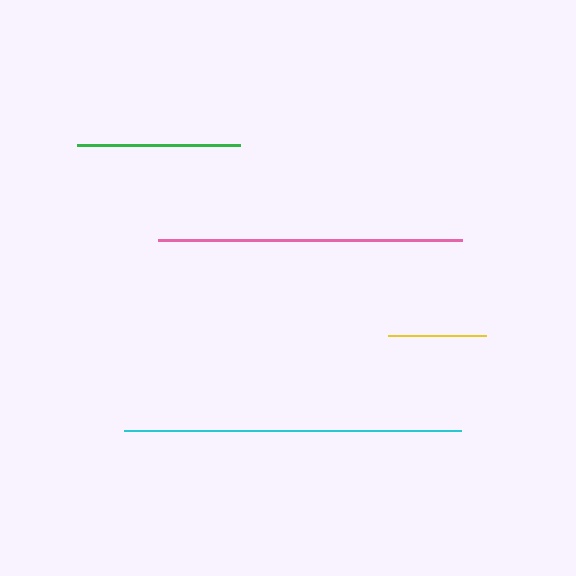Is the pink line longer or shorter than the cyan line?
The cyan line is longer than the pink line.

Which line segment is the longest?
The cyan line is the longest at approximately 337 pixels.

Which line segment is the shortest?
The yellow line is the shortest at approximately 98 pixels.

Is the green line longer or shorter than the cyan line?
The cyan line is longer than the green line.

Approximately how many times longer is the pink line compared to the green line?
The pink line is approximately 1.9 times the length of the green line.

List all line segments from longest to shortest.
From longest to shortest: cyan, pink, green, yellow.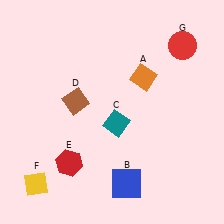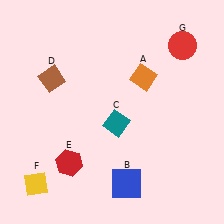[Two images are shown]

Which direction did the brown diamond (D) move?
The brown diamond (D) moved left.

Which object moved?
The brown diamond (D) moved left.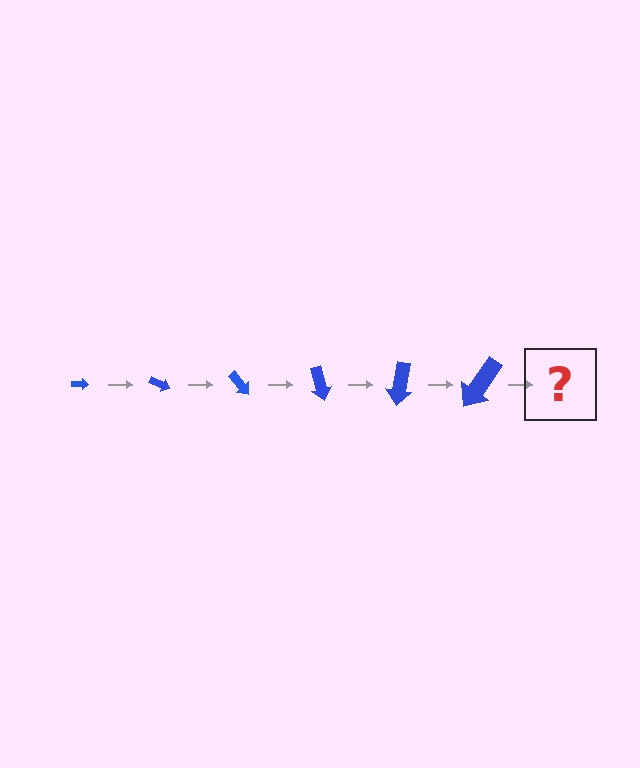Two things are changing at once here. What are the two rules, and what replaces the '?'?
The two rules are that the arrow grows larger each step and it rotates 25 degrees each step. The '?' should be an arrow, larger than the previous one and rotated 150 degrees from the start.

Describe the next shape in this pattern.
It should be an arrow, larger than the previous one and rotated 150 degrees from the start.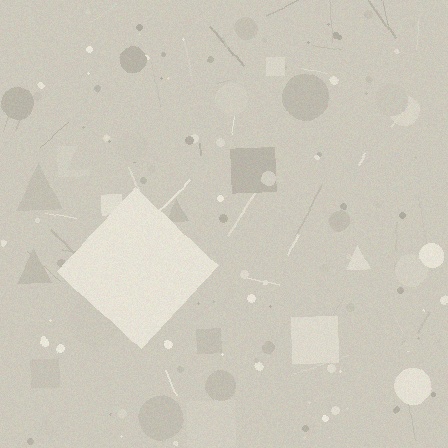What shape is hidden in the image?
A diamond is hidden in the image.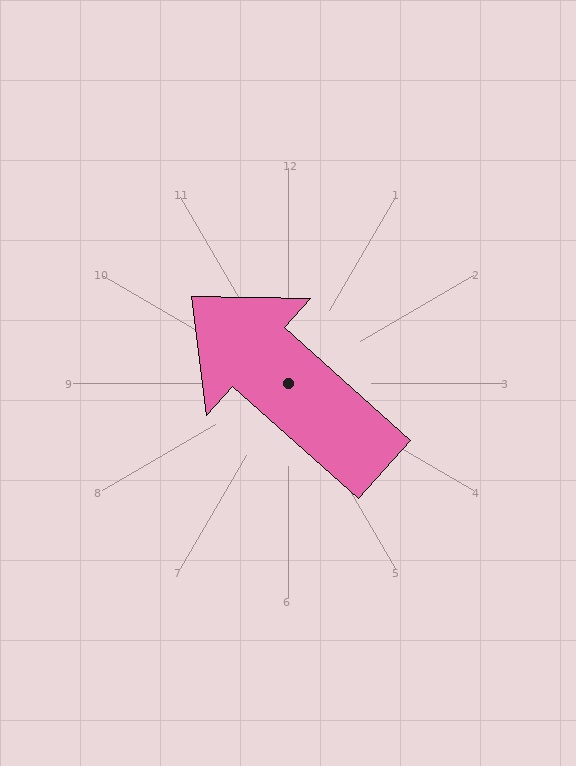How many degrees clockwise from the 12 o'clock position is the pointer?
Approximately 312 degrees.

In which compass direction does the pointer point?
Northwest.